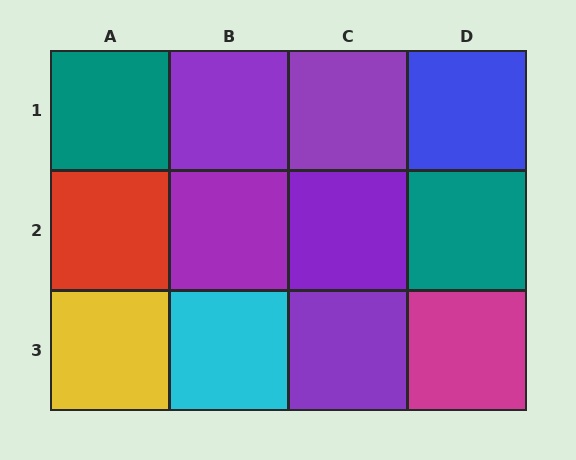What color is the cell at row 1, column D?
Blue.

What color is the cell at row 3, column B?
Cyan.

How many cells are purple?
5 cells are purple.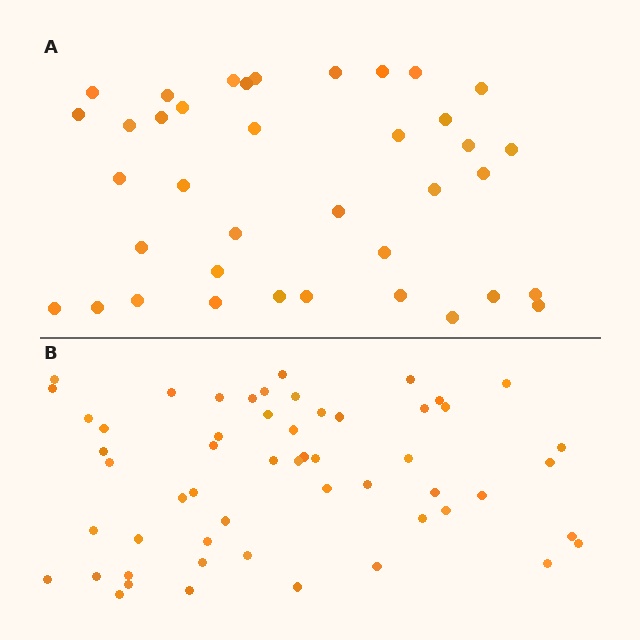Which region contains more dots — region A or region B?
Region B (the bottom region) has more dots.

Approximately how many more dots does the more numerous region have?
Region B has approximately 15 more dots than region A.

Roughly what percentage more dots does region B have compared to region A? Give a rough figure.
About 45% more.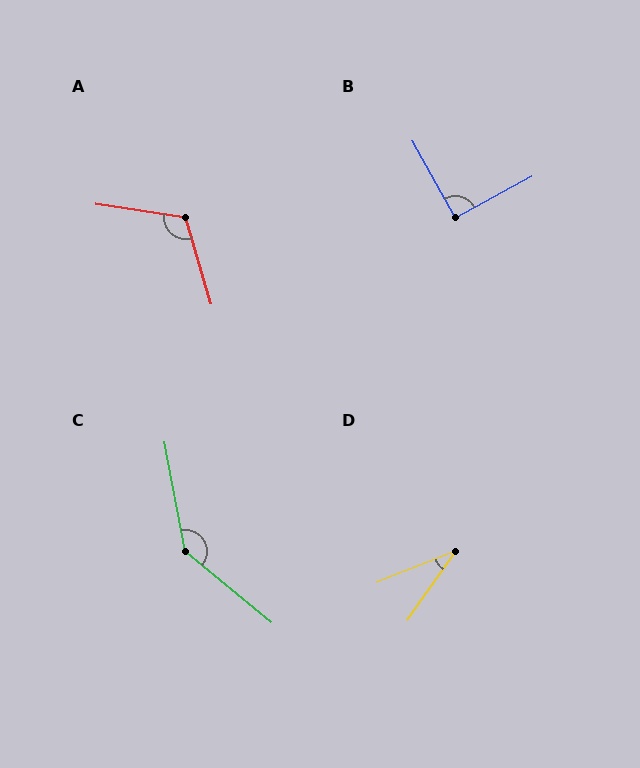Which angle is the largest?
C, at approximately 140 degrees.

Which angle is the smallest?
D, at approximately 33 degrees.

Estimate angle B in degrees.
Approximately 91 degrees.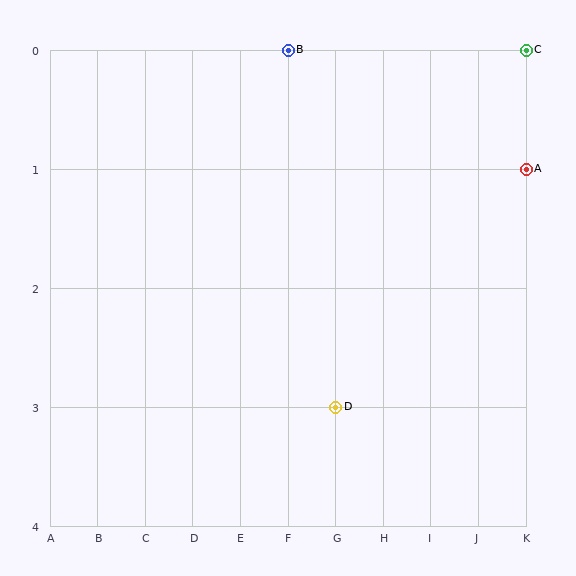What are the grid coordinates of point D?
Point D is at grid coordinates (G, 3).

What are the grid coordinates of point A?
Point A is at grid coordinates (K, 1).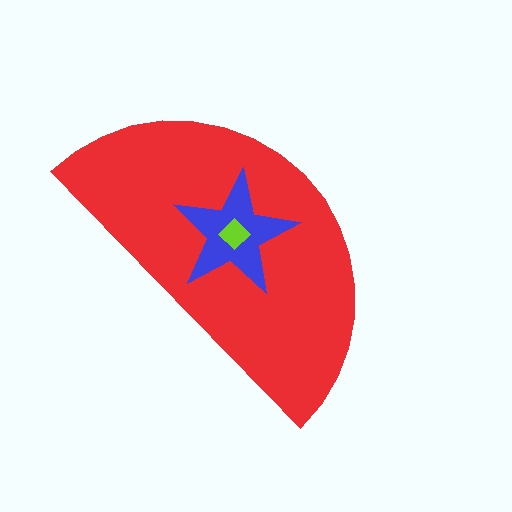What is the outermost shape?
The red semicircle.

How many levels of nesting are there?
3.